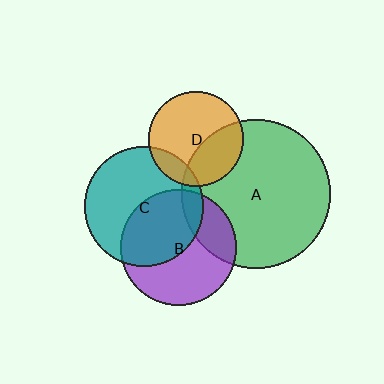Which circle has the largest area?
Circle A (green).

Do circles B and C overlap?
Yes.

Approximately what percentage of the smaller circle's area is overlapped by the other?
Approximately 45%.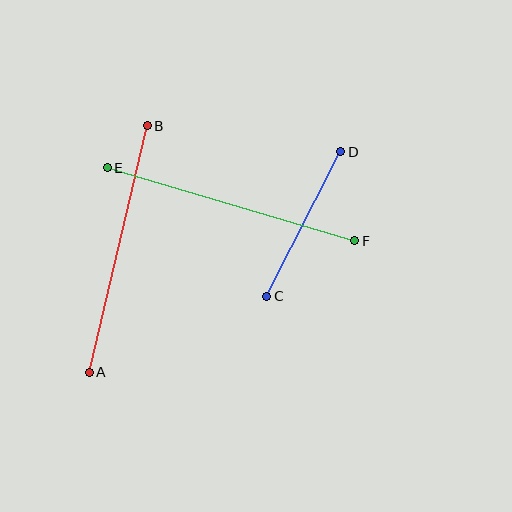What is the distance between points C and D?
The distance is approximately 162 pixels.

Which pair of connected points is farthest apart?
Points E and F are farthest apart.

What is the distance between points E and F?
The distance is approximately 258 pixels.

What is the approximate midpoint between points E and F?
The midpoint is at approximately (231, 204) pixels.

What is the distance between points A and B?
The distance is approximately 253 pixels.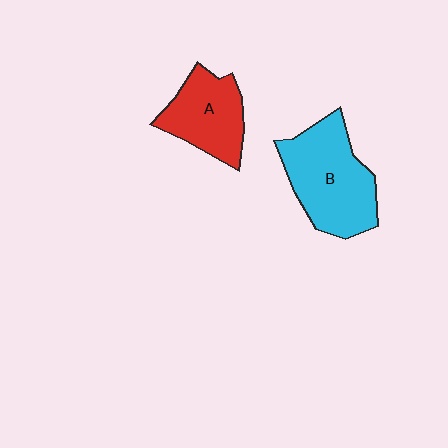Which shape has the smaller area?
Shape A (red).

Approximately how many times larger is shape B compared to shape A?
Approximately 1.4 times.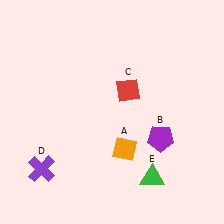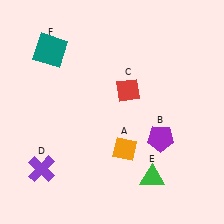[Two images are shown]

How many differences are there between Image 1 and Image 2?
There is 1 difference between the two images.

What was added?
A teal square (F) was added in Image 2.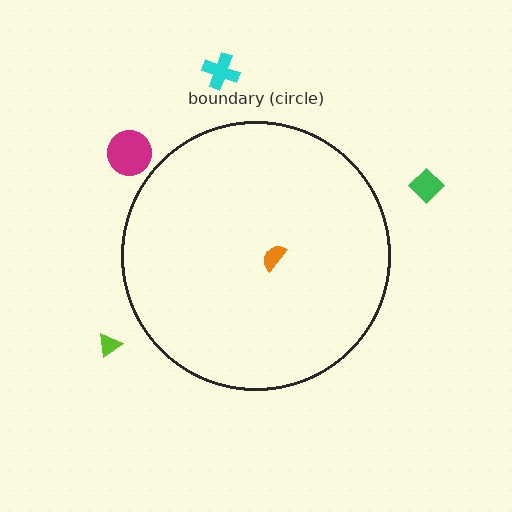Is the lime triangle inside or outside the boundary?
Outside.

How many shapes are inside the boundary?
1 inside, 4 outside.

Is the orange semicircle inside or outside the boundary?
Inside.